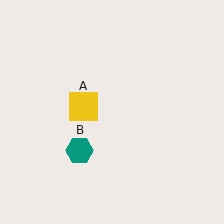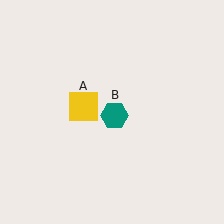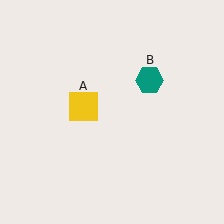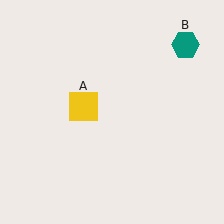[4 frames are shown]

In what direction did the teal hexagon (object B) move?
The teal hexagon (object B) moved up and to the right.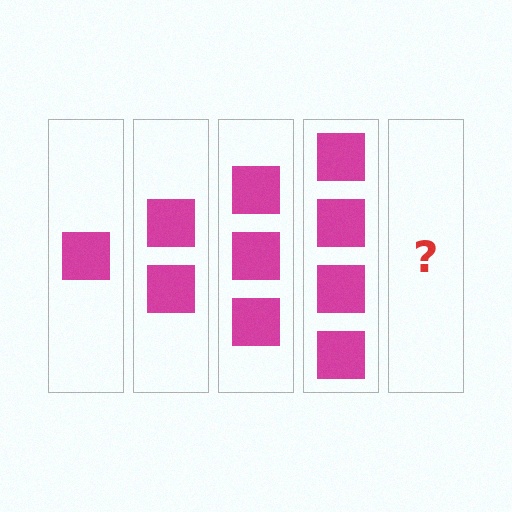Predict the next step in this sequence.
The next step is 5 squares.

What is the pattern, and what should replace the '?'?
The pattern is that each step adds one more square. The '?' should be 5 squares.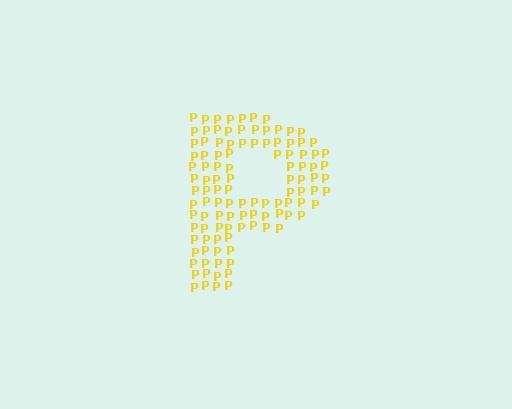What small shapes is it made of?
It is made of small letter P's.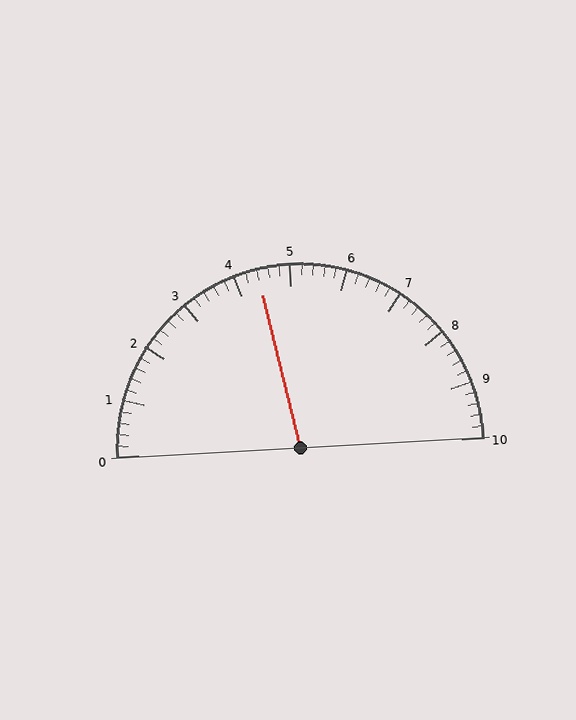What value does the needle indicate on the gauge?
The needle indicates approximately 4.4.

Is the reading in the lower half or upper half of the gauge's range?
The reading is in the lower half of the range (0 to 10).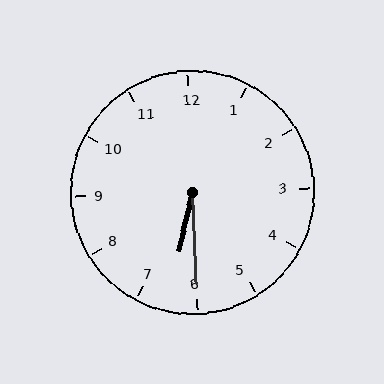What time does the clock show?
6:30.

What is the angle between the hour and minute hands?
Approximately 15 degrees.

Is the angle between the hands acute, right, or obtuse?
It is acute.